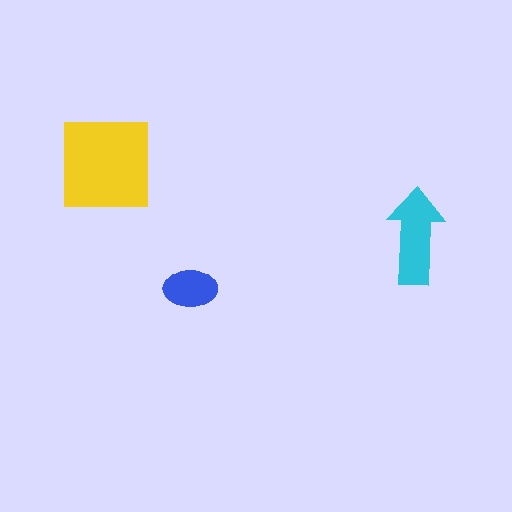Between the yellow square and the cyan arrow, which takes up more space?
The yellow square.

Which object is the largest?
The yellow square.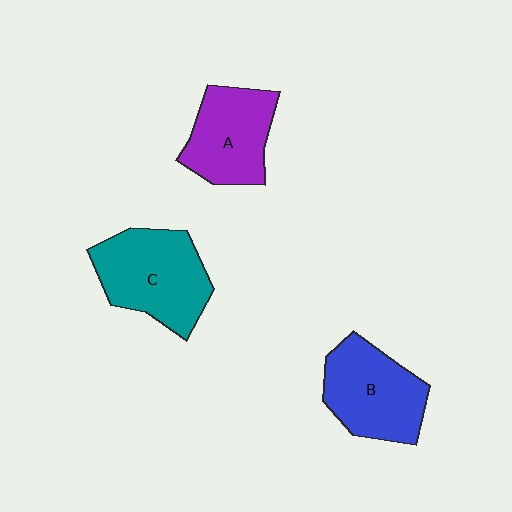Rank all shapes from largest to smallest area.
From largest to smallest: C (teal), B (blue), A (purple).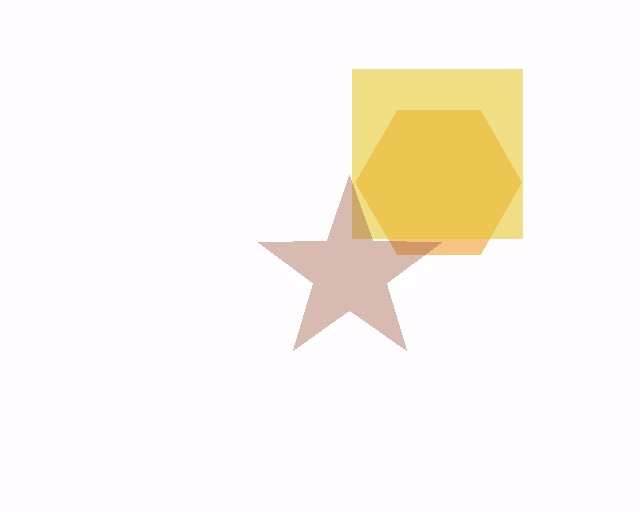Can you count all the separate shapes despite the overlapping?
Yes, there are 3 separate shapes.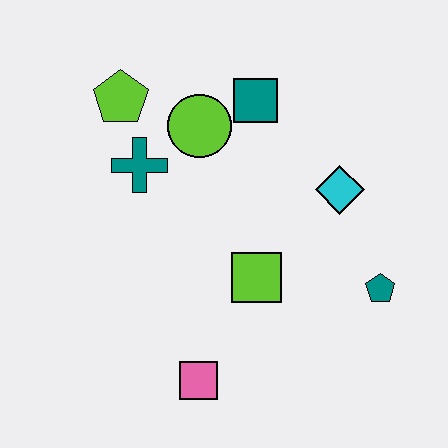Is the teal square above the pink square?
Yes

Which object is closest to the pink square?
The lime square is closest to the pink square.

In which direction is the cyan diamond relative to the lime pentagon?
The cyan diamond is to the right of the lime pentagon.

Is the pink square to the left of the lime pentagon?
No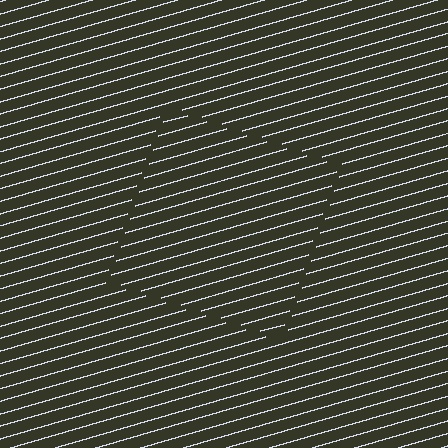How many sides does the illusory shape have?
4 sides — the line-ends trace a square.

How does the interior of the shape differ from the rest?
The interior of the shape contains the same grating, shifted by half a period — the contour is defined by the phase discontinuity where line-ends from the inner and outer gratings abut.